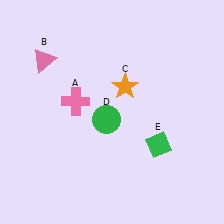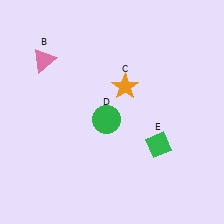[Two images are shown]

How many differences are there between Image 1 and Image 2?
There is 1 difference between the two images.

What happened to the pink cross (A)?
The pink cross (A) was removed in Image 2. It was in the top-left area of Image 1.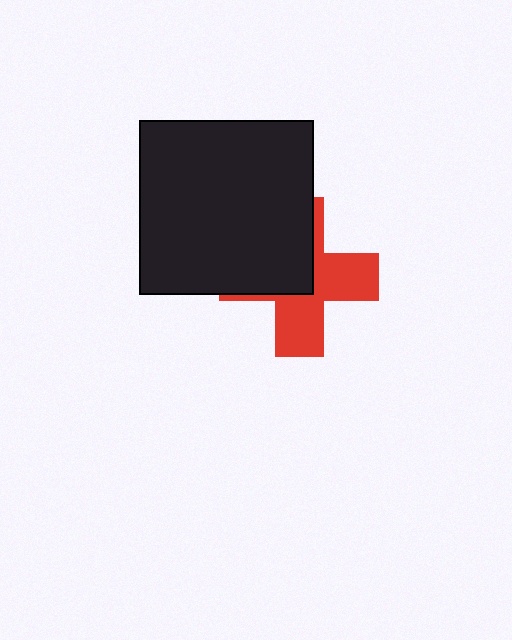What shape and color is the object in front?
The object in front is a black square.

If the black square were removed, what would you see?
You would see the complete red cross.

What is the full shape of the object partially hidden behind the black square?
The partially hidden object is a red cross.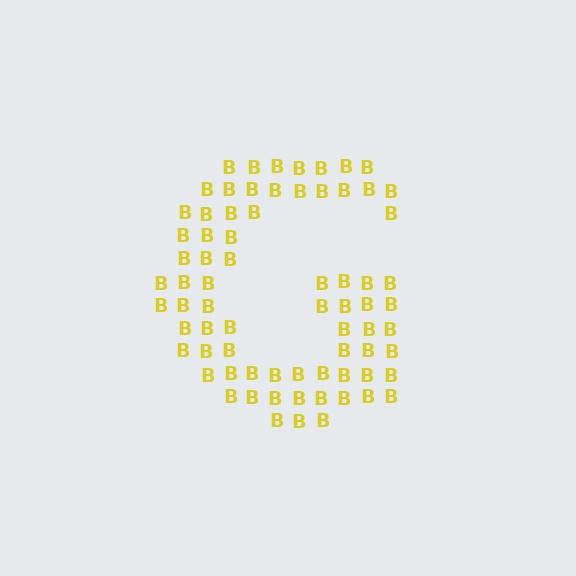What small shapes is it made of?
It is made of small letter B's.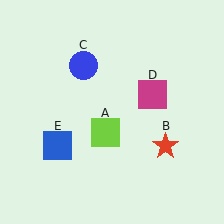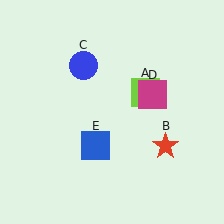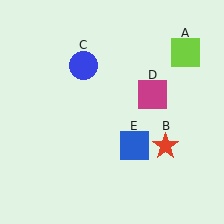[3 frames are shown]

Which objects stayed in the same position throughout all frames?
Red star (object B) and blue circle (object C) and magenta square (object D) remained stationary.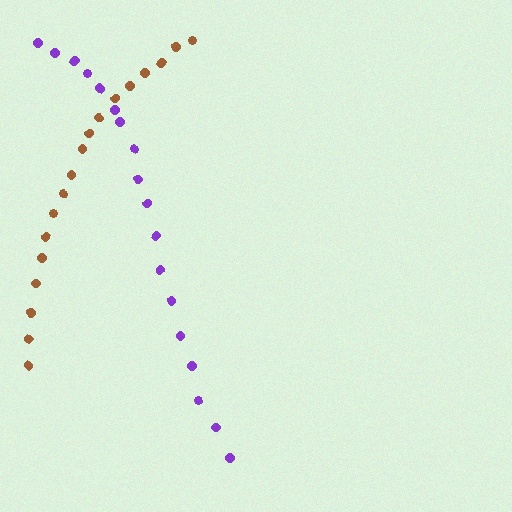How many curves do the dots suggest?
There are 2 distinct paths.